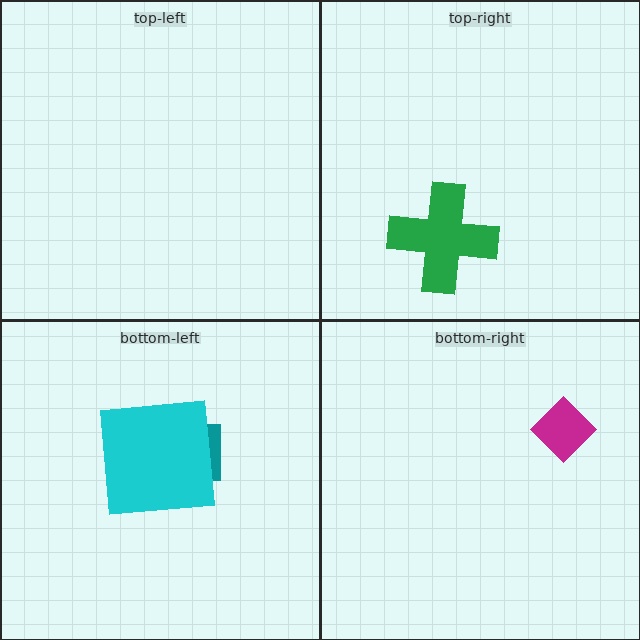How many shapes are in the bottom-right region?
1.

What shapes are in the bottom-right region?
The magenta diamond.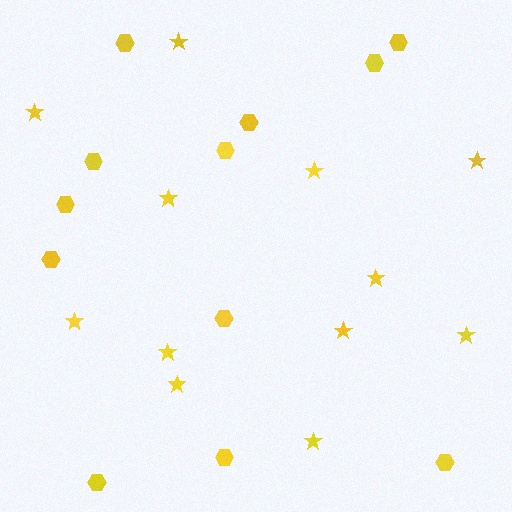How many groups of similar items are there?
There are 2 groups: one group of hexagons (12) and one group of stars (12).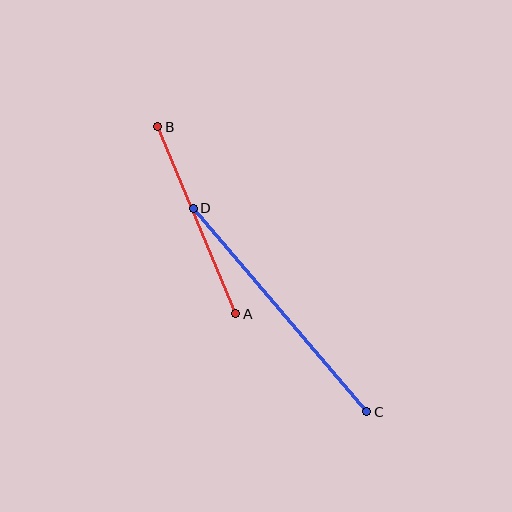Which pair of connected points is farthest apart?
Points C and D are farthest apart.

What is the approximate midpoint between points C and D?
The midpoint is at approximately (280, 310) pixels.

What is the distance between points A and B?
The distance is approximately 203 pixels.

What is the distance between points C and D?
The distance is approximately 267 pixels.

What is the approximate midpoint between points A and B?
The midpoint is at approximately (197, 220) pixels.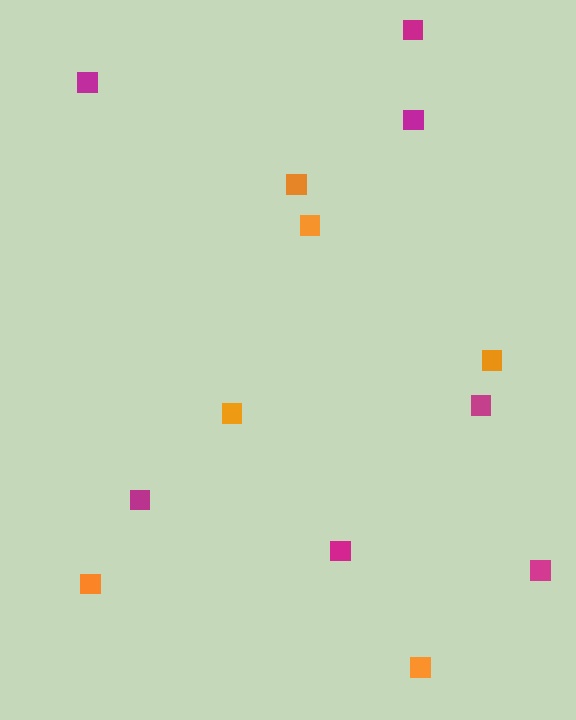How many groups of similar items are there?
There are 2 groups: one group of orange squares (6) and one group of magenta squares (7).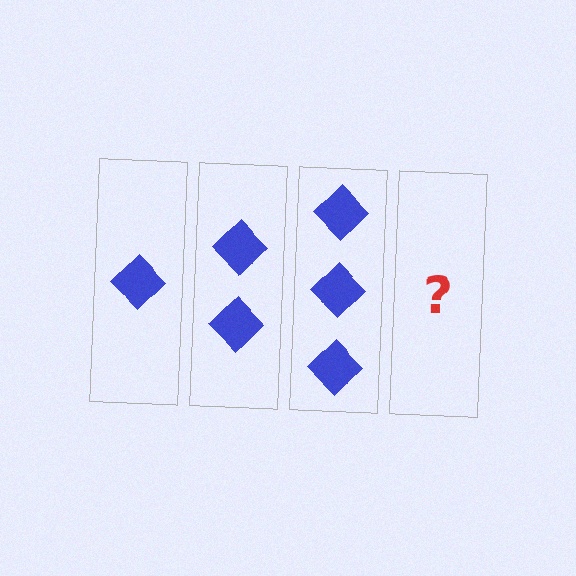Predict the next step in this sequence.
The next step is 4 diamonds.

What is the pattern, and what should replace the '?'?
The pattern is that each step adds one more diamond. The '?' should be 4 diamonds.